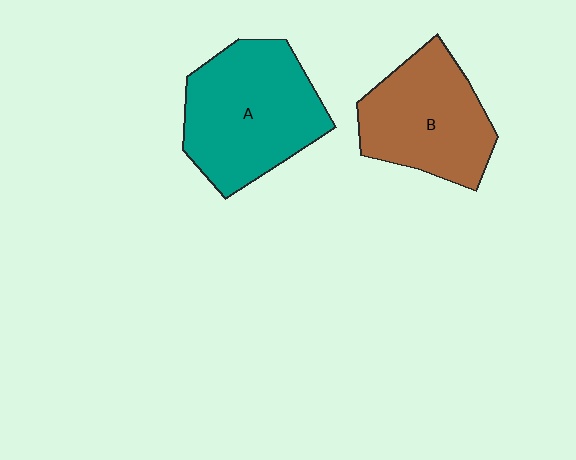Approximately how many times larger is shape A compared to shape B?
Approximately 1.2 times.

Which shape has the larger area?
Shape A (teal).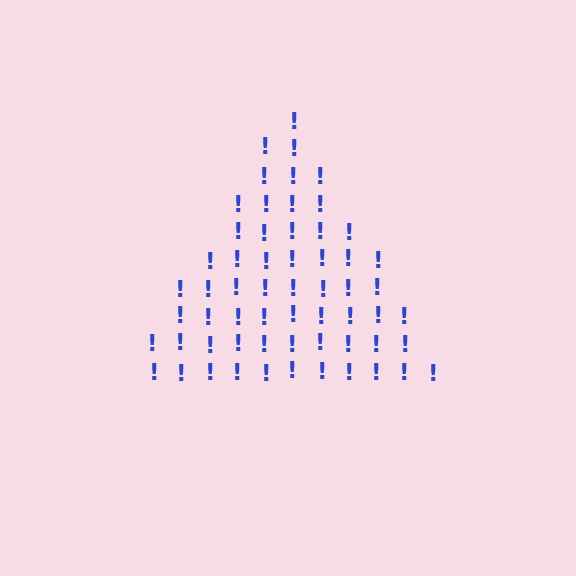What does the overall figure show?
The overall figure shows a triangle.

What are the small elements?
The small elements are exclamation marks.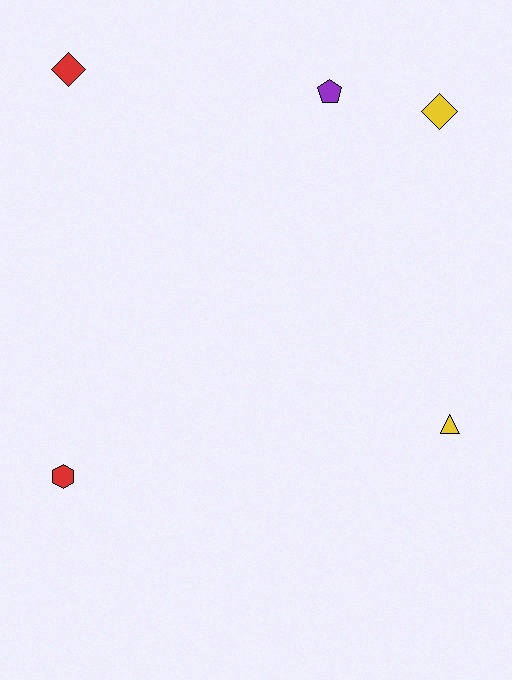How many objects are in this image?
There are 5 objects.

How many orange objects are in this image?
There are no orange objects.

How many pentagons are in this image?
There is 1 pentagon.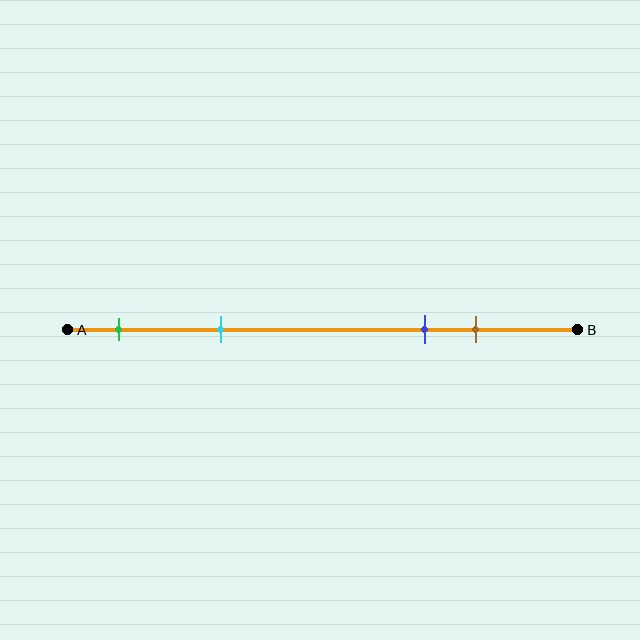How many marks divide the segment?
There are 4 marks dividing the segment.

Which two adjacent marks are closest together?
The blue and brown marks are the closest adjacent pair.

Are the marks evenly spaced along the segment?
No, the marks are not evenly spaced.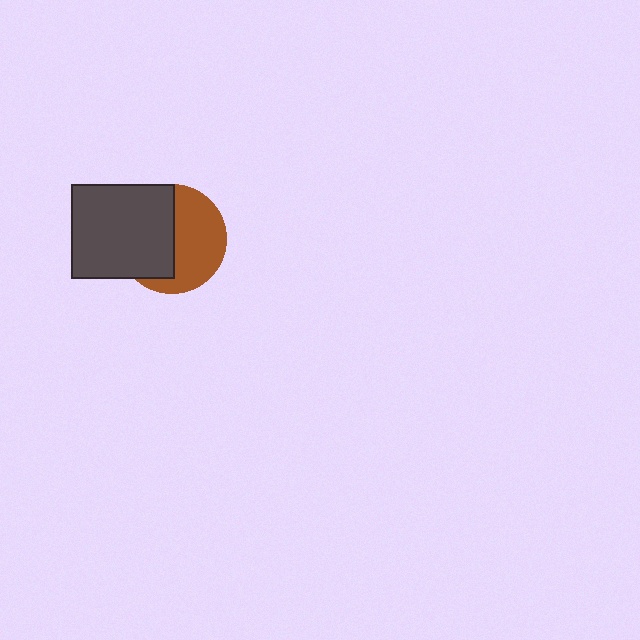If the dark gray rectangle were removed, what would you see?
You would see the complete brown circle.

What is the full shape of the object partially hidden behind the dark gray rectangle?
The partially hidden object is a brown circle.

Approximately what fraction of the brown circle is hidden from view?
Roughly 50% of the brown circle is hidden behind the dark gray rectangle.